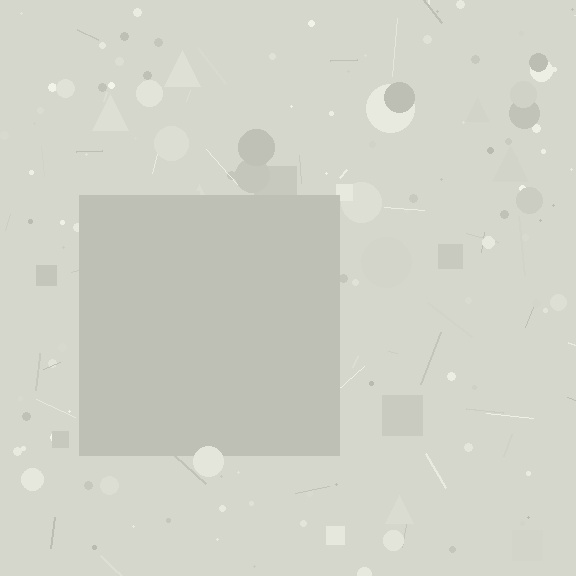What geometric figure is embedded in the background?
A square is embedded in the background.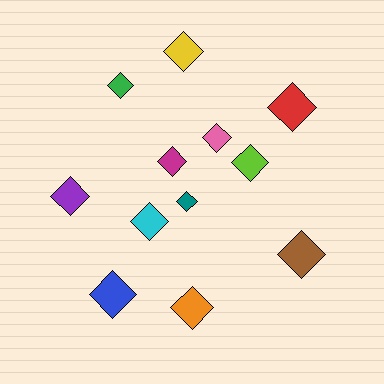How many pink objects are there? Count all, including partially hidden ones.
There is 1 pink object.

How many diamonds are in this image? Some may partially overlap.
There are 12 diamonds.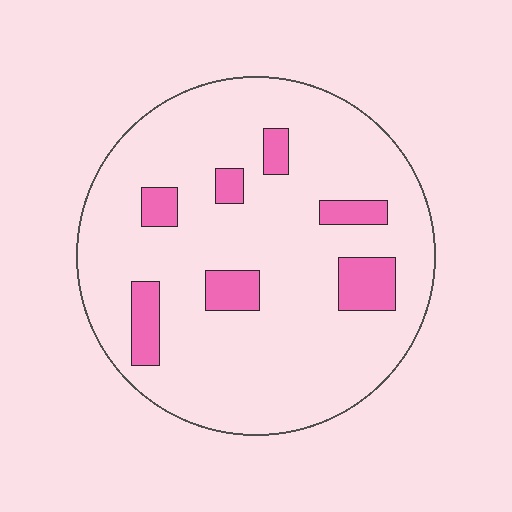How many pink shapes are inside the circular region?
7.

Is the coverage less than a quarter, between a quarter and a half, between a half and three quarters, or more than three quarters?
Less than a quarter.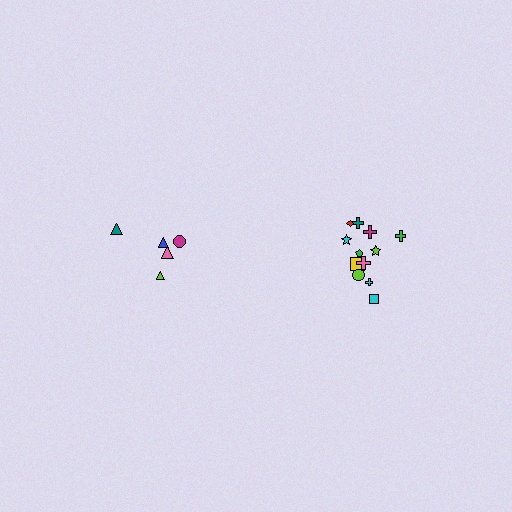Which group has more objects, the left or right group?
The right group.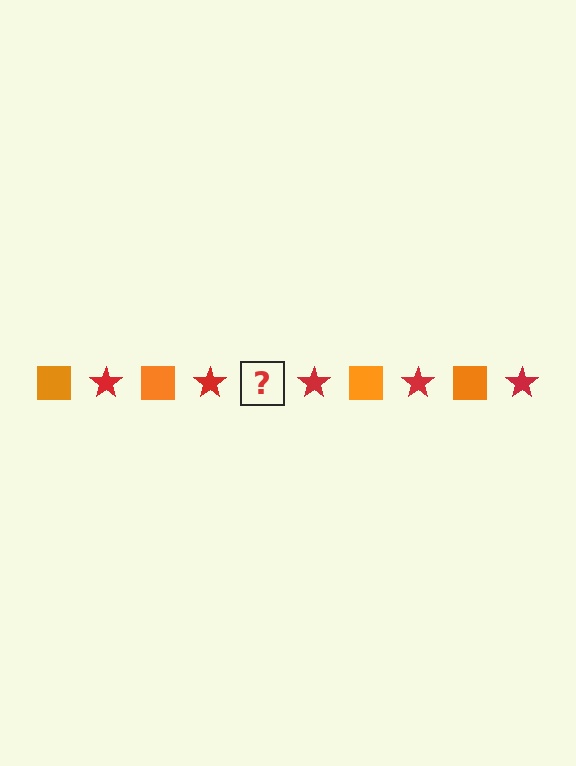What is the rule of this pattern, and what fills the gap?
The rule is that the pattern alternates between orange square and red star. The gap should be filled with an orange square.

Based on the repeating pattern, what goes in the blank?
The blank should be an orange square.